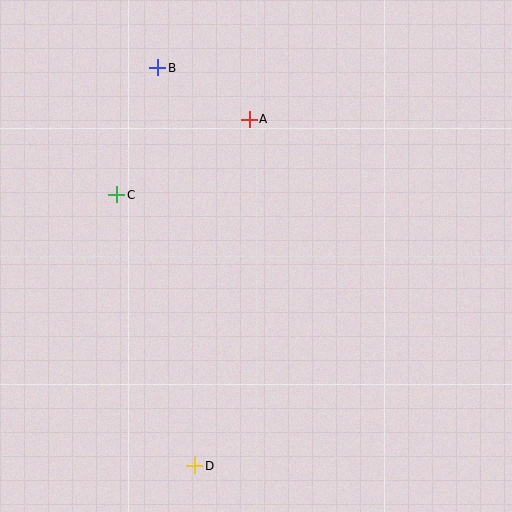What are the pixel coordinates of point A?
Point A is at (249, 119).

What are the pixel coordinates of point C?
Point C is at (117, 195).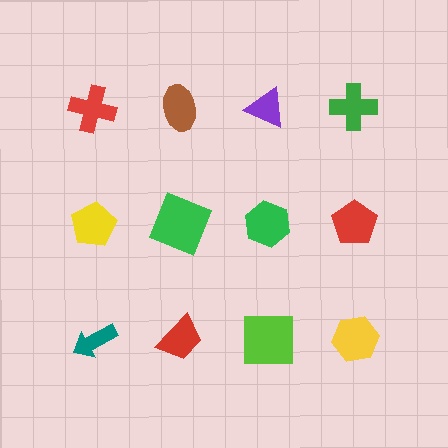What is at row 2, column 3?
A green hexagon.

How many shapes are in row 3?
4 shapes.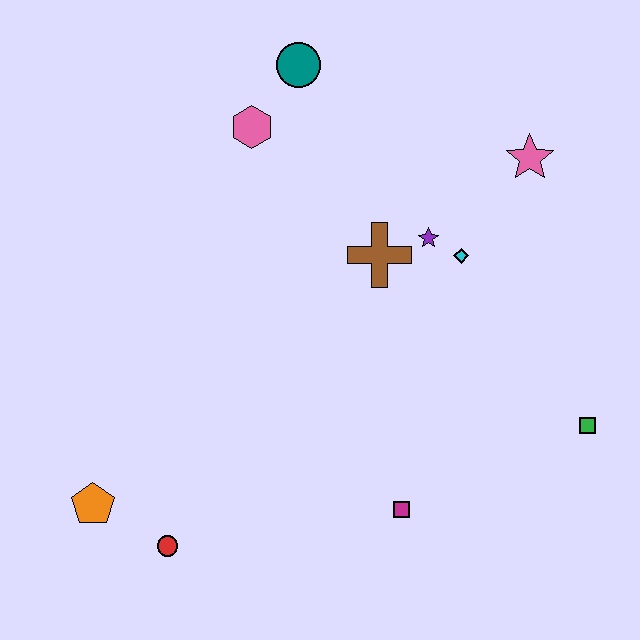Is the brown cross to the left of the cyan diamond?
Yes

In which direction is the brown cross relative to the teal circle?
The brown cross is below the teal circle.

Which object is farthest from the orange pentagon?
The pink star is farthest from the orange pentagon.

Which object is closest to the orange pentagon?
The red circle is closest to the orange pentagon.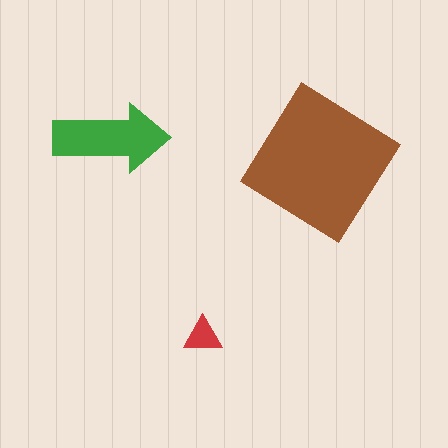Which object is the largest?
The brown diamond.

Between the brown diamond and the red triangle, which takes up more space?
The brown diamond.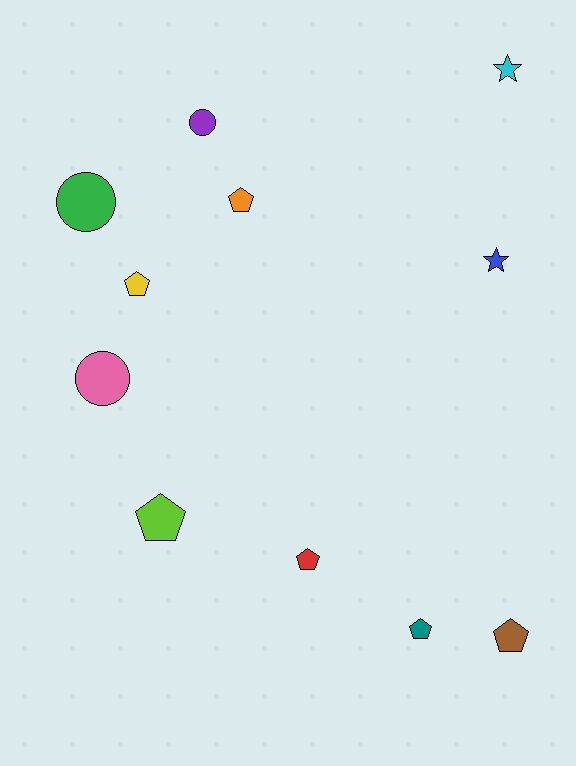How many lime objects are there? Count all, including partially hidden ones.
There is 1 lime object.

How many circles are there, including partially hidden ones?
There are 3 circles.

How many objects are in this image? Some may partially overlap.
There are 11 objects.